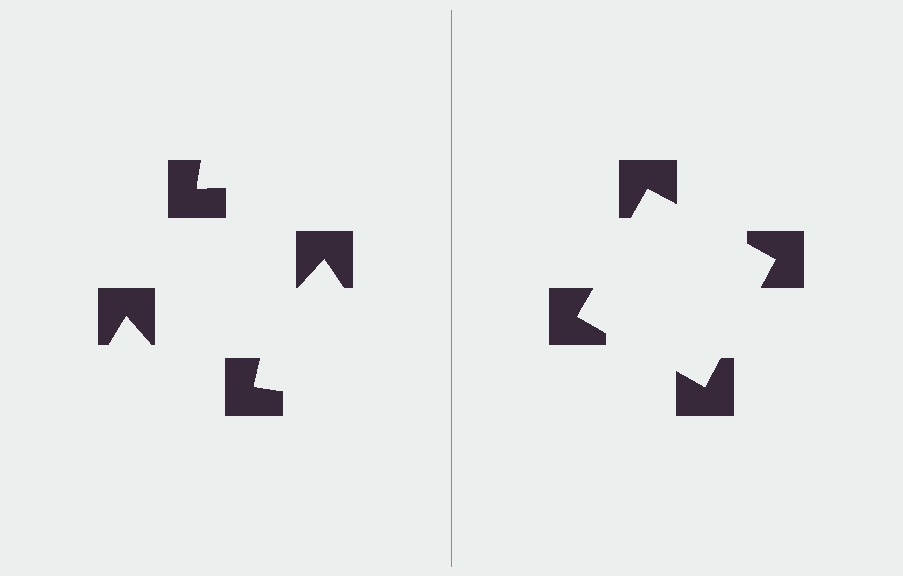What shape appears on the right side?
An illusory square.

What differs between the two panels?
The notched squares are positioned identically on both sides; only the wedge orientations differ. On the right they align to a square; on the left they are misaligned.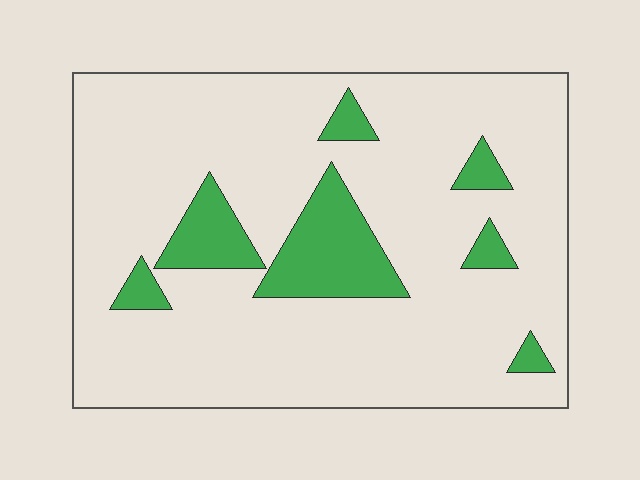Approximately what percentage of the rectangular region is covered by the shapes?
Approximately 15%.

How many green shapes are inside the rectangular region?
7.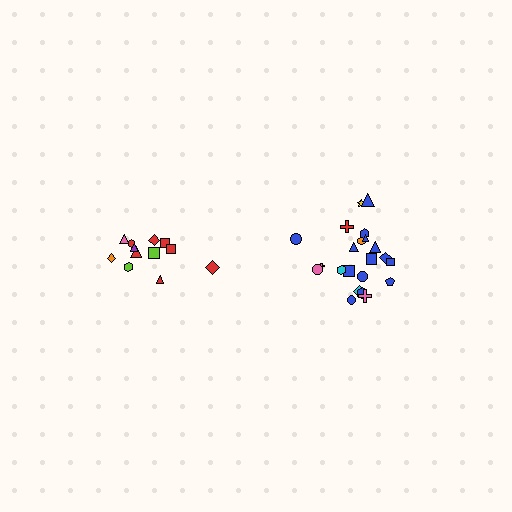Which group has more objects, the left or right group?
The right group.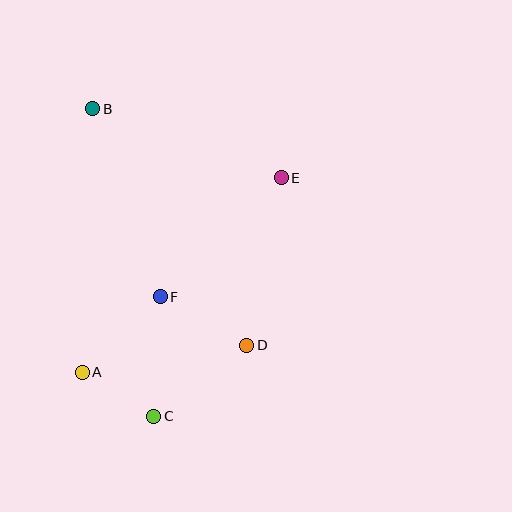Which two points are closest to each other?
Points A and C are closest to each other.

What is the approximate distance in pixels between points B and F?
The distance between B and F is approximately 200 pixels.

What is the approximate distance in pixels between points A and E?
The distance between A and E is approximately 278 pixels.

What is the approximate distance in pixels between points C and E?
The distance between C and E is approximately 270 pixels.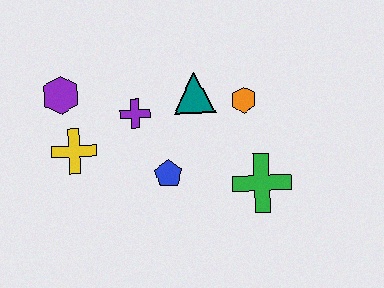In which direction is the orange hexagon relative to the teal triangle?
The orange hexagon is to the right of the teal triangle.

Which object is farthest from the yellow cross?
The green cross is farthest from the yellow cross.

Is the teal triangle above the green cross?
Yes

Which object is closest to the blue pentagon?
The purple cross is closest to the blue pentagon.